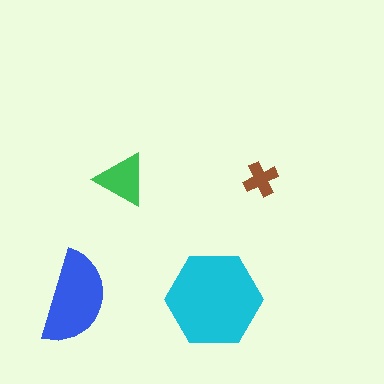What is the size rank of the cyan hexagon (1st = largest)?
1st.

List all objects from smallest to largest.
The brown cross, the green triangle, the blue semicircle, the cyan hexagon.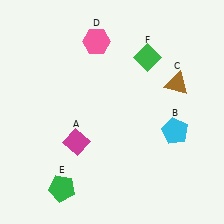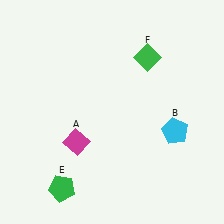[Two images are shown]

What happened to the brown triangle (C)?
The brown triangle (C) was removed in Image 2. It was in the top-right area of Image 1.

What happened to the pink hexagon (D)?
The pink hexagon (D) was removed in Image 2. It was in the top-left area of Image 1.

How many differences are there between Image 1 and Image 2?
There are 2 differences between the two images.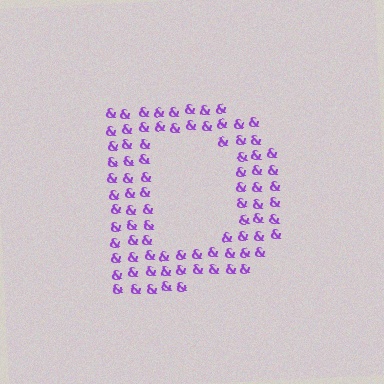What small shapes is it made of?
It is made of small ampersands.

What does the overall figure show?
The overall figure shows the letter D.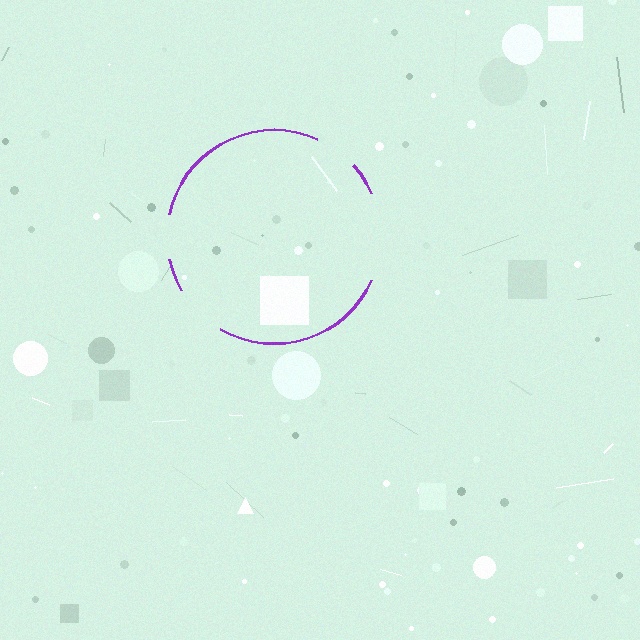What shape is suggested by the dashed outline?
The dashed outline suggests a circle.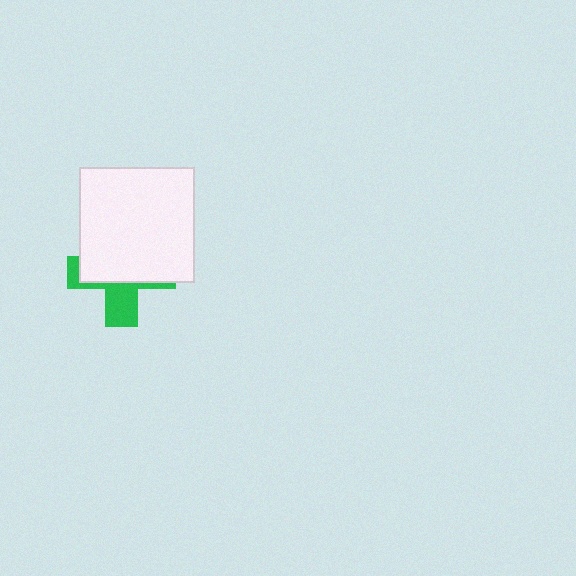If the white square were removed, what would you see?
You would see the complete green cross.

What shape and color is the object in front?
The object in front is a white square.